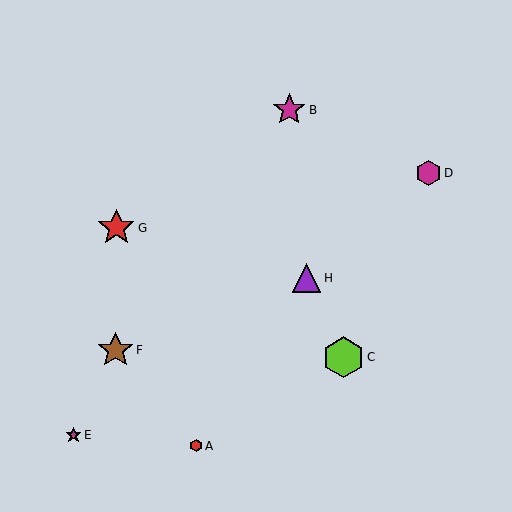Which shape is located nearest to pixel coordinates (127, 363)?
The brown star (labeled F) at (116, 350) is nearest to that location.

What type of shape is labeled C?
Shape C is a lime hexagon.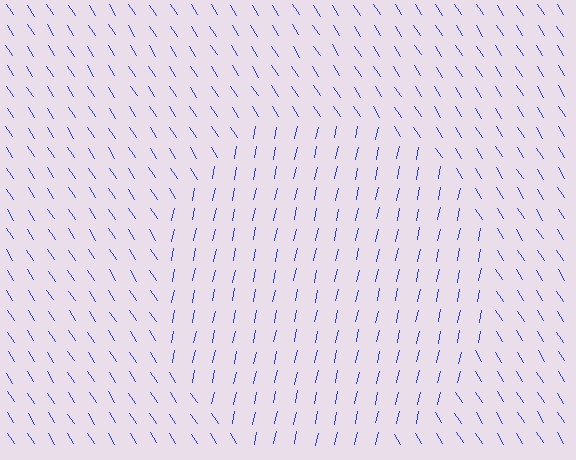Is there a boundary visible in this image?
Yes, there is a texture boundary formed by a change in line orientation.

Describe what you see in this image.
The image is filled with small blue line segments. A circle region in the image has lines oriented differently from the surrounding lines, creating a visible texture boundary.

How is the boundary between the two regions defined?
The boundary is defined purely by a change in line orientation (approximately 45 degrees difference). All lines are the same color and thickness.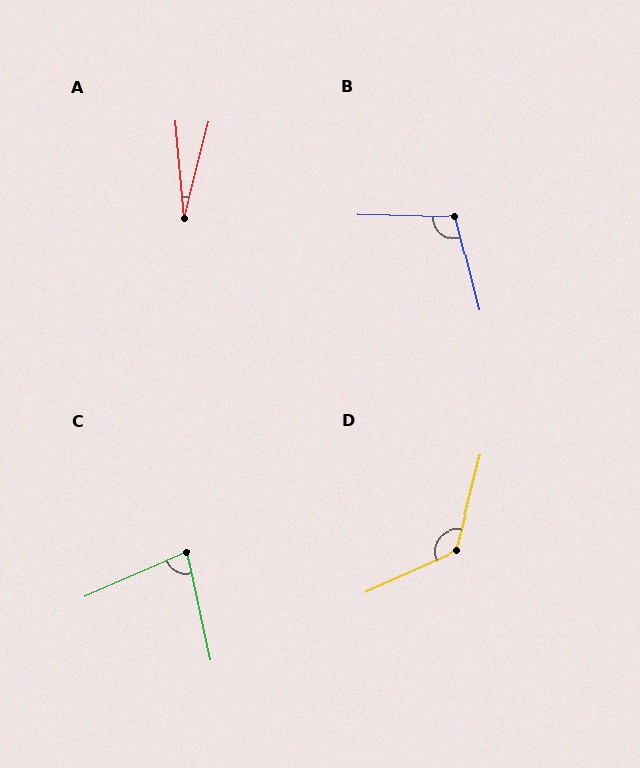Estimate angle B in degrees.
Approximately 105 degrees.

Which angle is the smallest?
A, at approximately 20 degrees.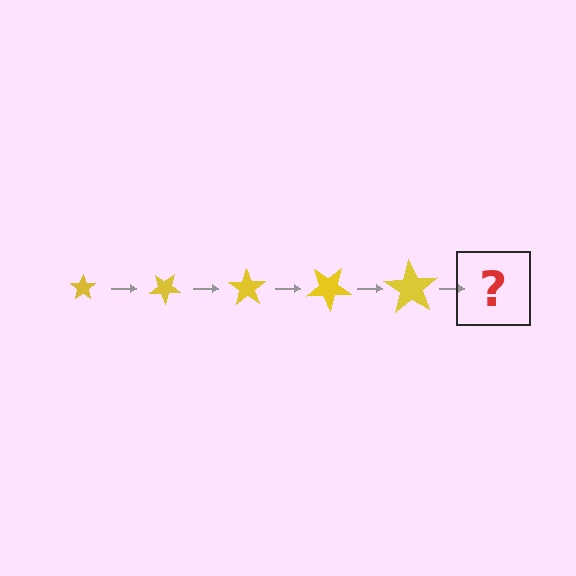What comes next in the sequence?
The next element should be a star, larger than the previous one and rotated 175 degrees from the start.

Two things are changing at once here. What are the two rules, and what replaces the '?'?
The two rules are that the star grows larger each step and it rotates 35 degrees each step. The '?' should be a star, larger than the previous one and rotated 175 degrees from the start.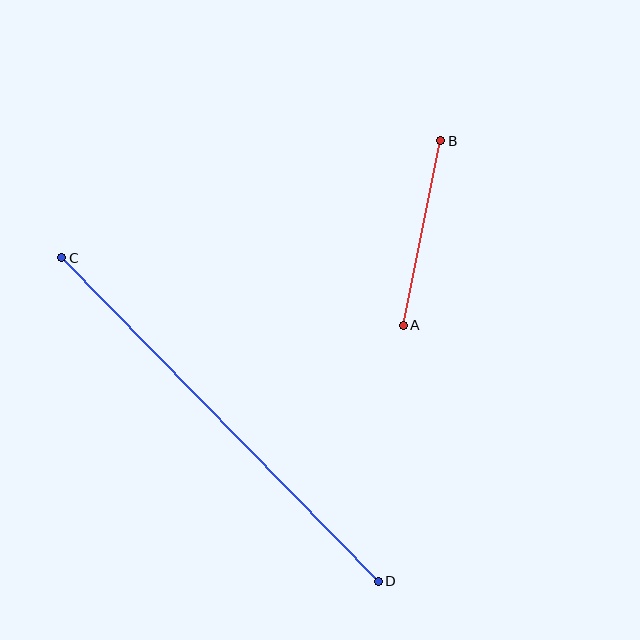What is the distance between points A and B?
The distance is approximately 188 pixels.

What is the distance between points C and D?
The distance is approximately 452 pixels.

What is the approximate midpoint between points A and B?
The midpoint is at approximately (422, 233) pixels.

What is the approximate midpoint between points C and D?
The midpoint is at approximately (220, 420) pixels.